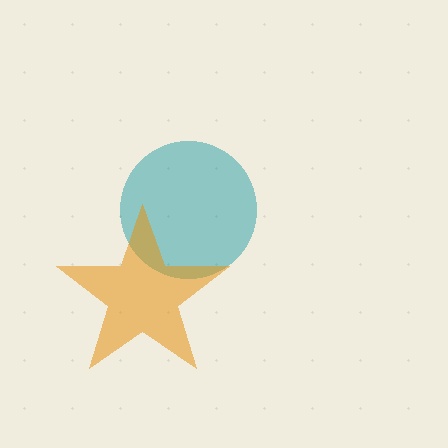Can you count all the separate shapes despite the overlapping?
Yes, there are 2 separate shapes.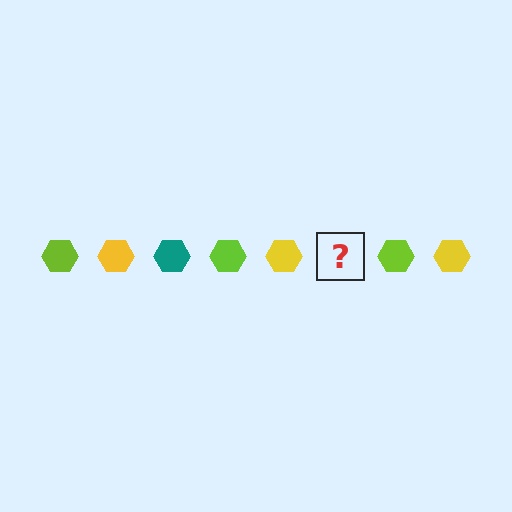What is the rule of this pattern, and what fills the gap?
The rule is that the pattern cycles through lime, yellow, teal hexagons. The gap should be filled with a teal hexagon.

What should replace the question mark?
The question mark should be replaced with a teal hexagon.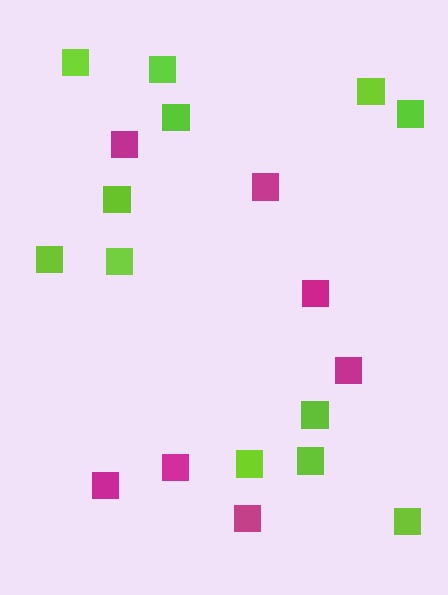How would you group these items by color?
There are 2 groups: one group of lime squares (12) and one group of magenta squares (7).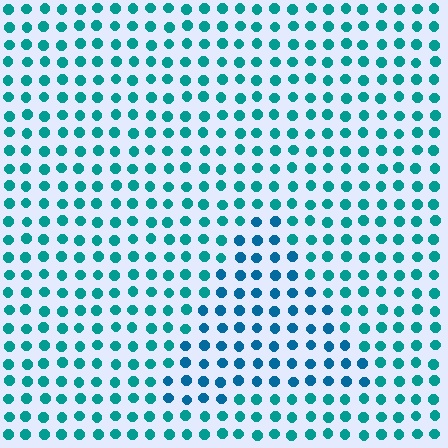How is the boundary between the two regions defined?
The boundary is defined purely by a slight shift in hue (about 24 degrees). Spacing, size, and orientation are identical on both sides.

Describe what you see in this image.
The image is filled with small teal elements in a uniform arrangement. A triangle-shaped region is visible where the elements are tinted to a slightly different hue, forming a subtle color boundary.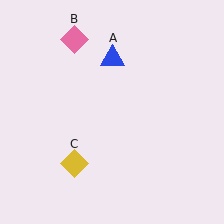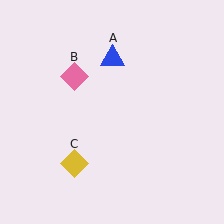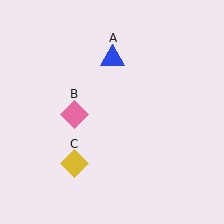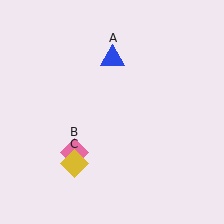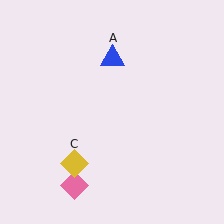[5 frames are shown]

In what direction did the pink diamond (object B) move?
The pink diamond (object B) moved down.